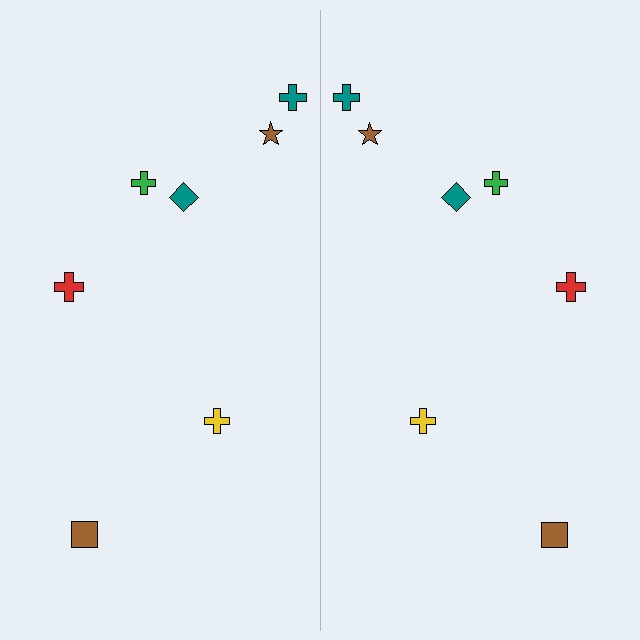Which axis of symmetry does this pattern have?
The pattern has a vertical axis of symmetry running through the center of the image.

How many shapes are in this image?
There are 14 shapes in this image.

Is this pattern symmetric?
Yes, this pattern has bilateral (reflection) symmetry.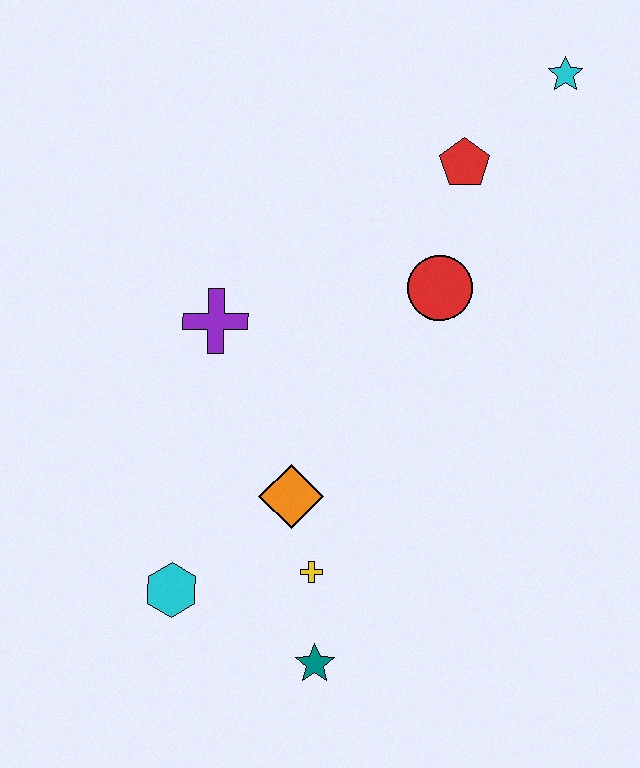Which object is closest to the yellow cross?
The orange diamond is closest to the yellow cross.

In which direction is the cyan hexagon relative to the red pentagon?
The cyan hexagon is below the red pentagon.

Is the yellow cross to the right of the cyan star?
No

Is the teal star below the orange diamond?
Yes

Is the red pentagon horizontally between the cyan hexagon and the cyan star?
Yes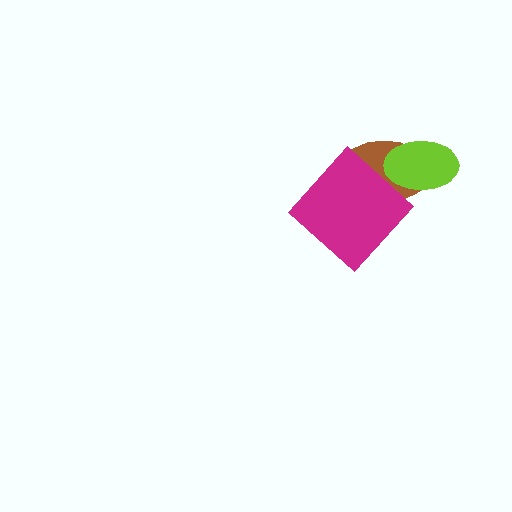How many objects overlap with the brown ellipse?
2 objects overlap with the brown ellipse.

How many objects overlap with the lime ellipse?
1 object overlaps with the lime ellipse.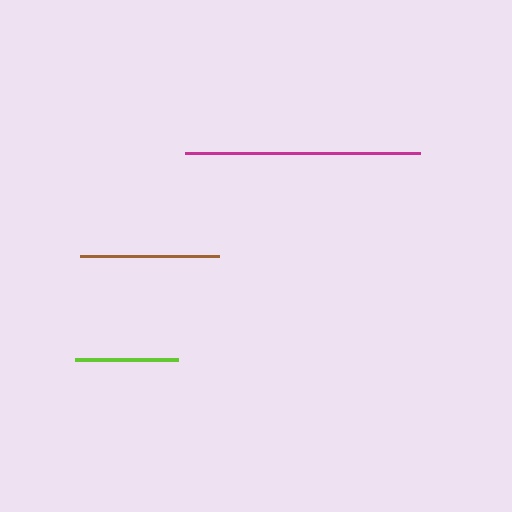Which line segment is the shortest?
The lime line is the shortest at approximately 103 pixels.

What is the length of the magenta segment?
The magenta segment is approximately 236 pixels long.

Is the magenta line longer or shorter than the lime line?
The magenta line is longer than the lime line.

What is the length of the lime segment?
The lime segment is approximately 103 pixels long.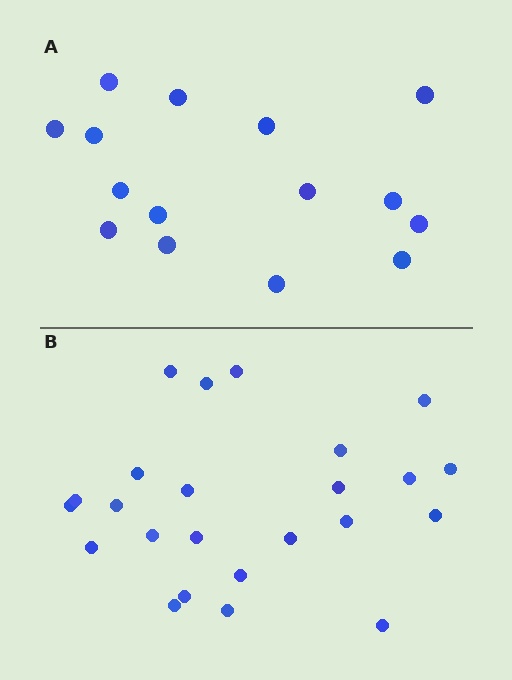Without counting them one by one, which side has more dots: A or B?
Region B (the bottom region) has more dots.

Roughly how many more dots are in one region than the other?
Region B has roughly 8 or so more dots than region A.